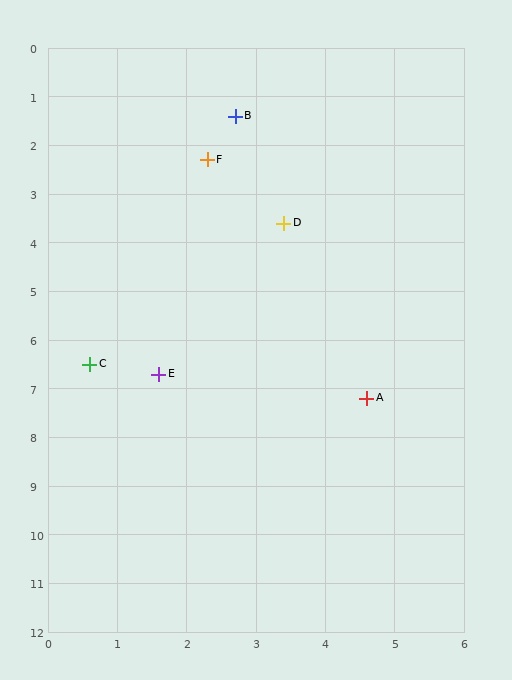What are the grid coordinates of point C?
Point C is at approximately (0.6, 6.5).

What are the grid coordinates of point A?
Point A is at approximately (4.6, 7.2).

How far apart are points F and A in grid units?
Points F and A are about 5.4 grid units apart.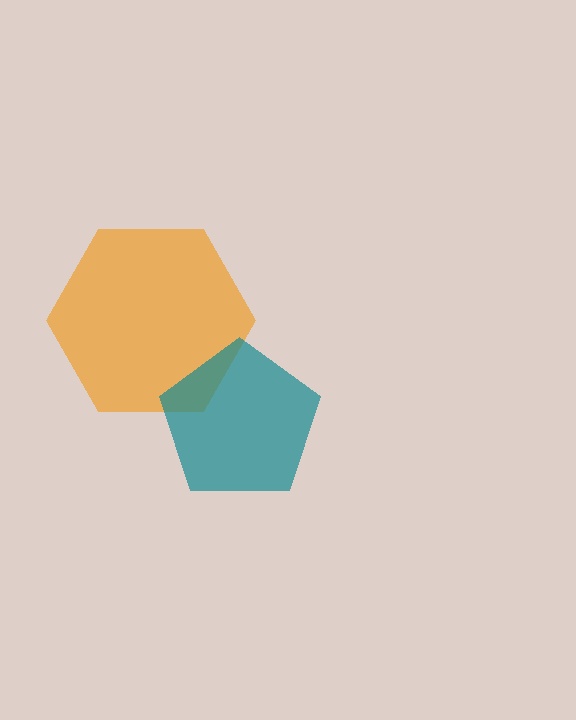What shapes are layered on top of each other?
The layered shapes are: an orange hexagon, a teal pentagon.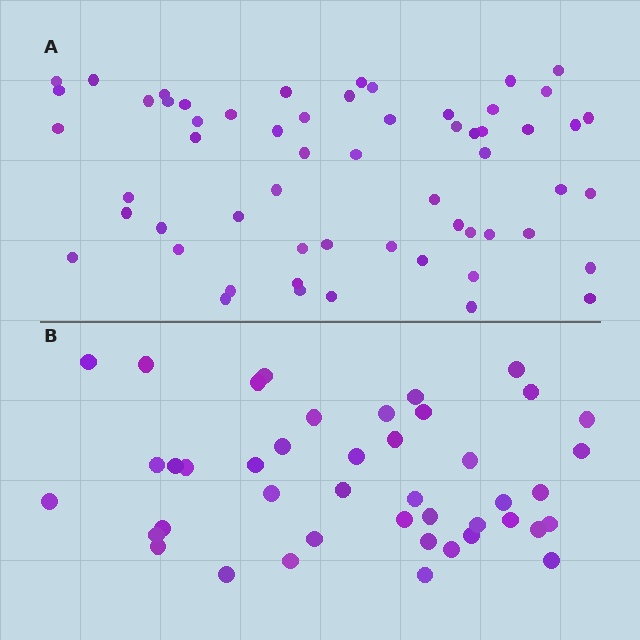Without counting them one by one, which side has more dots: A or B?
Region A (the top region) has more dots.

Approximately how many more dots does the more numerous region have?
Region A has approximately 15 more dots than region B.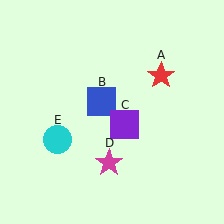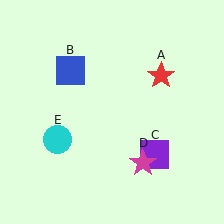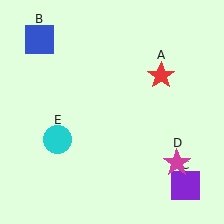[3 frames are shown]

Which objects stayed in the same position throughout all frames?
Red star (object A) and cyan circle (object E) remained stationary.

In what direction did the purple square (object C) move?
The purple square (object C) moved down and to the right.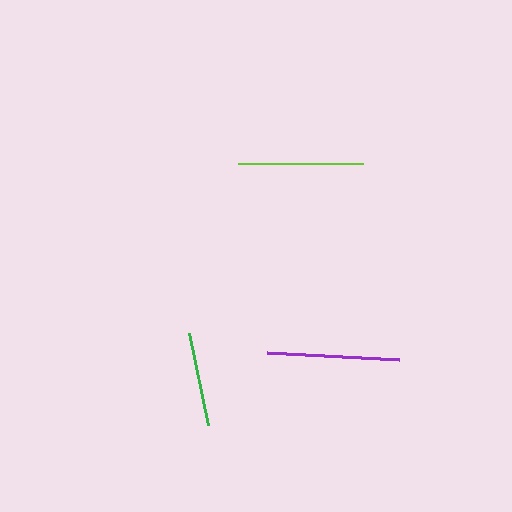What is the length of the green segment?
The green segment is approximately 94 pixels long.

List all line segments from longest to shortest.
From longest to shortest: purple, lime, green.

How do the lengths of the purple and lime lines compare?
The purple and lime lines are approximately the same length.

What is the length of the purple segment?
The purple segment is approximately 132 pixels long.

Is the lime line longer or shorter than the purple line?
The purple line is longer than the lime line.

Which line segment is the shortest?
The green line is the shortest at approximately 94 pixels.